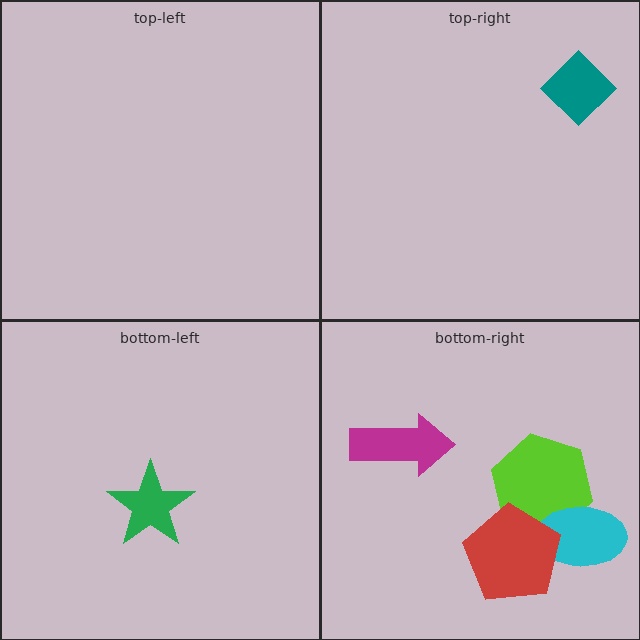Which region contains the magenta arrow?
The bottom-right region.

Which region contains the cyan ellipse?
The bottom-right region.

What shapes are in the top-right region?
The teal diamond.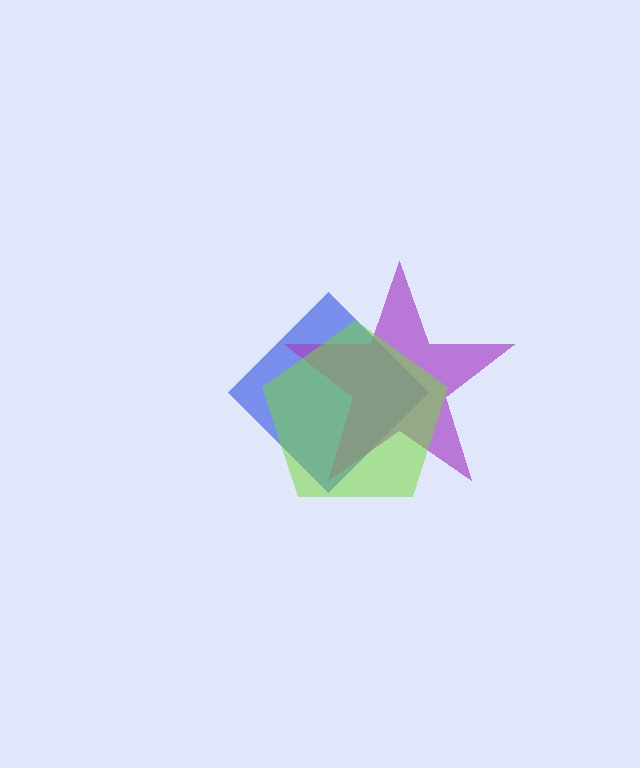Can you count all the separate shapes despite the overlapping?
Yes, there are 3 separate shapes.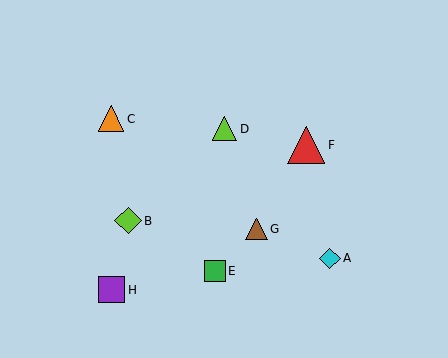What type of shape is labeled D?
Shape D is a lime triangle.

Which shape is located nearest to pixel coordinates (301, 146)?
The red triangle (labeled F) at (306, 145) is nearest to that location.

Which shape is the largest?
The red triangle (labeled F) is the largest.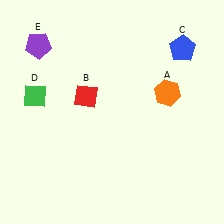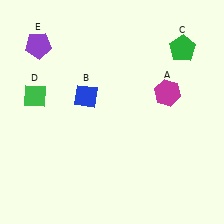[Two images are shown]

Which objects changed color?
A changed from orange to magenta. B changed from red to blue. C changed from blue to green.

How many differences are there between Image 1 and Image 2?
There are 3 differences between the two images.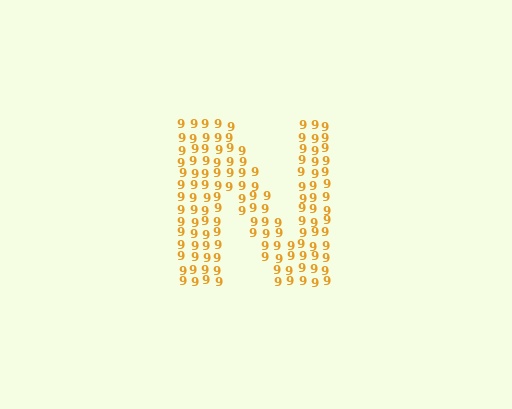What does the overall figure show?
The overall figure shows the letter N.